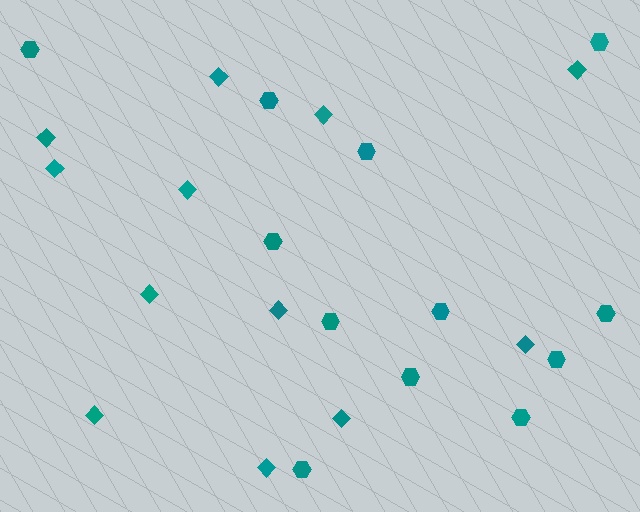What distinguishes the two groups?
There are 2 groups: one group of hexagons (12) and one group of diamonds (12).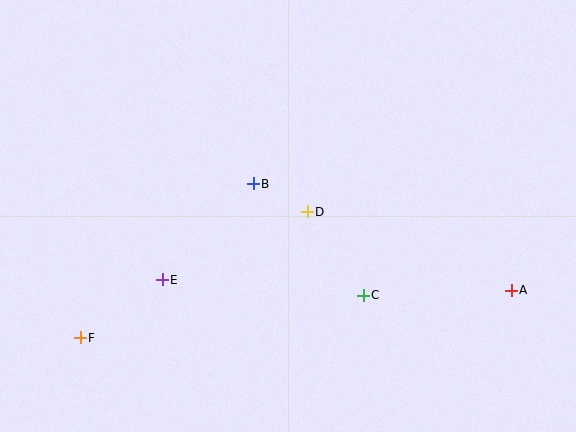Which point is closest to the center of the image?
Point D at (307, 212) is closest to the center.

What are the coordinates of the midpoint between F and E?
The midpoint between F and E is at (121, 309).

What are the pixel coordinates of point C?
Point C is at (363, 295).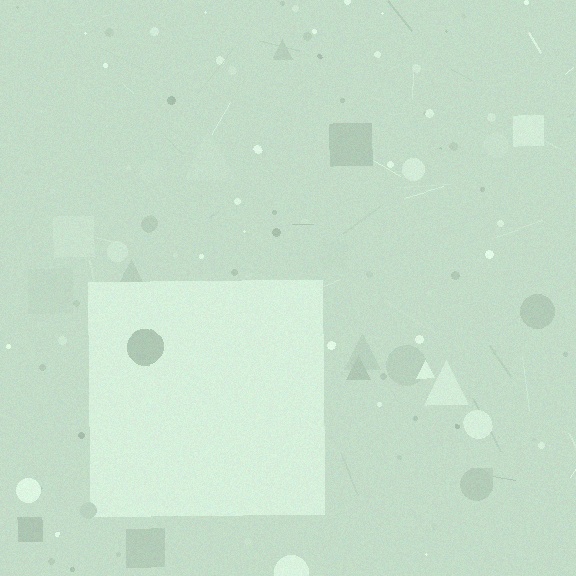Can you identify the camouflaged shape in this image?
The camouflaged shape is a square.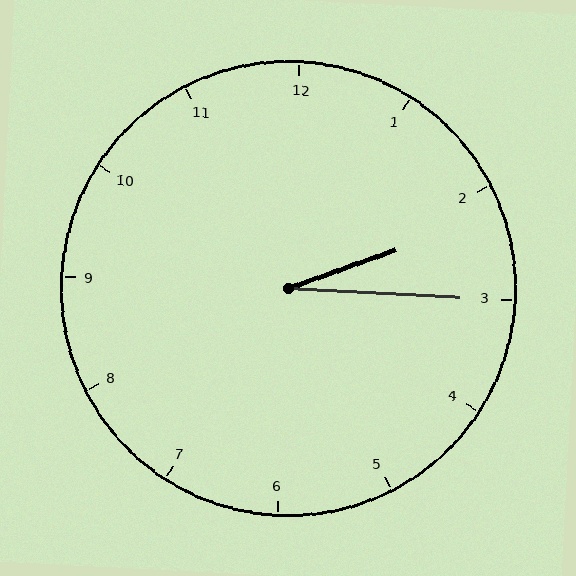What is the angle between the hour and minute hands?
Approximately 22 degrees.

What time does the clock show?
2:15.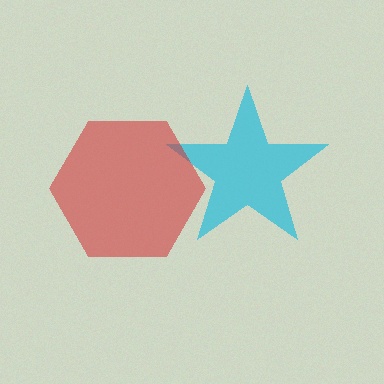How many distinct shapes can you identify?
There are 2 distinct shapes: a cyan star, a red hexagon.